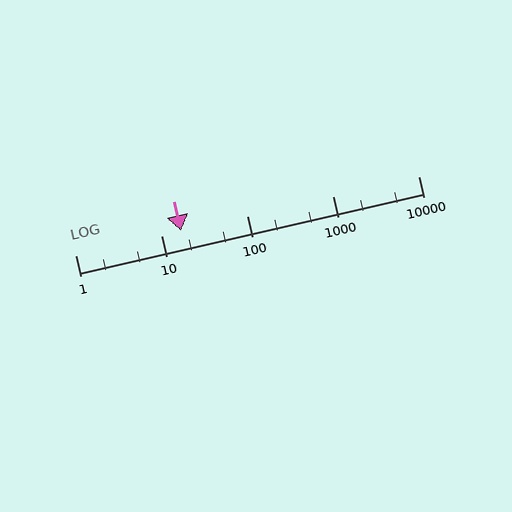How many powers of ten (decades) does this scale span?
The scale spans 4 decades, from 1 to 10000.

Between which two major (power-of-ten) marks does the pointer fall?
The pointer is between 10 and 100.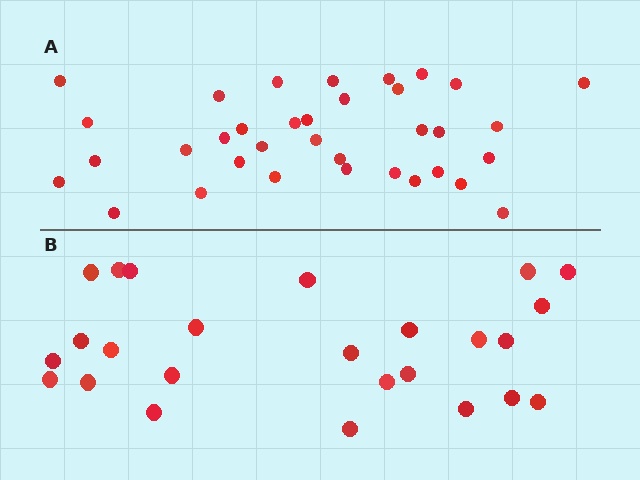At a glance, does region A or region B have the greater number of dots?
Region A (the top region) has more dots.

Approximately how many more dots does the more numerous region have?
Region A has roughly 10 or so more dots than region B.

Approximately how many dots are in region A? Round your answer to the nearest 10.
About 40 dots. (The exact count is 35, which rounds to 40.)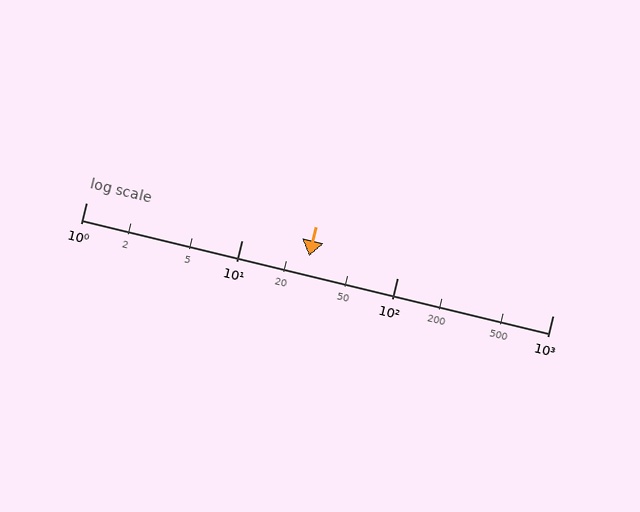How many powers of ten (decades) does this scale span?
The scale spans 3 decades, from 1 to 1000.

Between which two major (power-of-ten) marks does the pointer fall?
The pointer is between 10 and 100.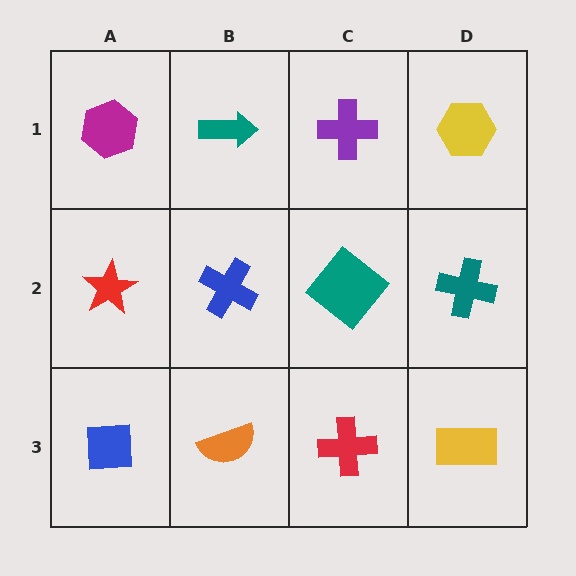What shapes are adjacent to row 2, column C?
A purple cross (row 1, column C), a red cross (row 3, column C), a blue cross (row 2, column B), a teal cross (row 2, column D).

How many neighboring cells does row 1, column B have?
3.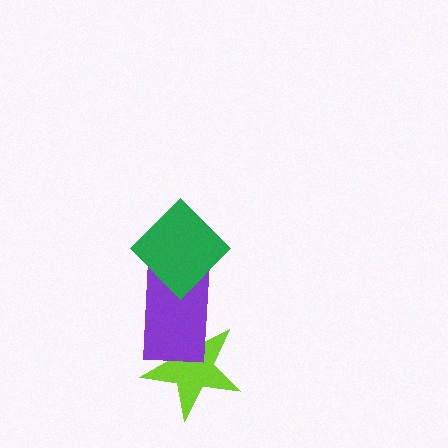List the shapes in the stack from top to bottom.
From top to bottom: the green diamond, the purple rectangle, the lime star.